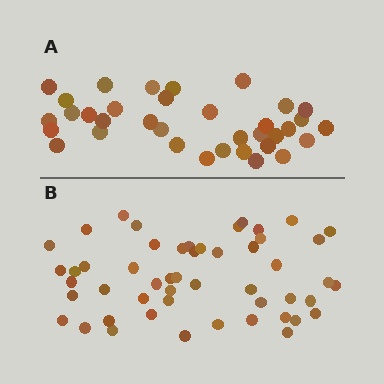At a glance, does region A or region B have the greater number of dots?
Region B (the bottom region) has more dots.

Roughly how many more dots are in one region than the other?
Region B has approximately 15 more dots than region A.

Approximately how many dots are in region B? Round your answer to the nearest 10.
About 50 dots. (The exact count is 51, which rounds to 50.)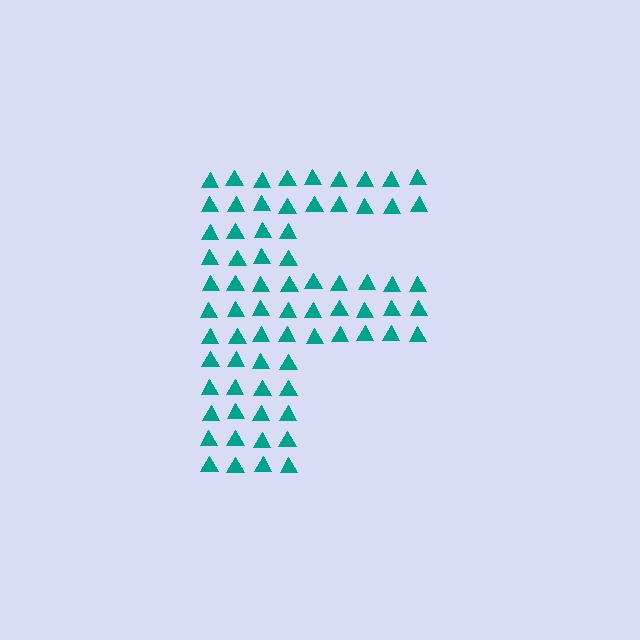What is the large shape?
The large shape is the letter F.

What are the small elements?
The small elements are triangles.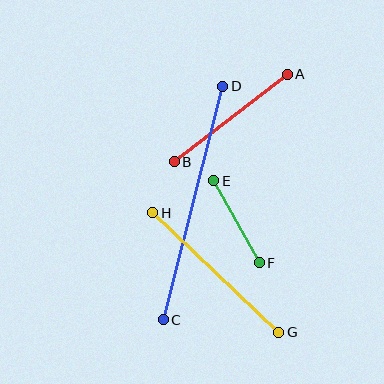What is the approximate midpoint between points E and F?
The midpoint is at approximately (237, 222) pixels.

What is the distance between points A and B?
The distance is approximately 143 pixels.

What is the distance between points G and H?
The distance is approximately 174 pixels.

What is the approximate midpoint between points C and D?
The midpoint is at approximately (193, 203) pixels.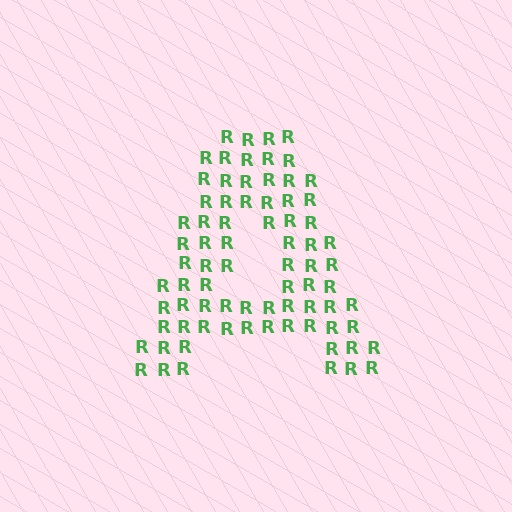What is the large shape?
The large shape is the letter A.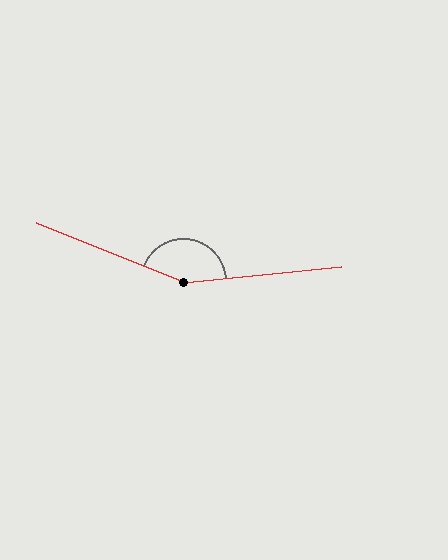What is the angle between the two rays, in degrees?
Approximately 153 degrees.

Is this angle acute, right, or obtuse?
It is obtuse.